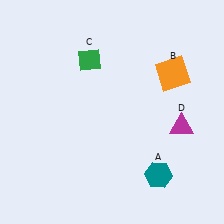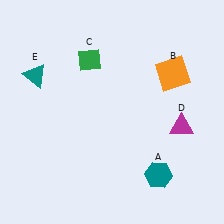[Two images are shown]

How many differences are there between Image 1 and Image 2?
There is 1 difference between the two images.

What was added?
A teal triangle (E) was added in Image 2.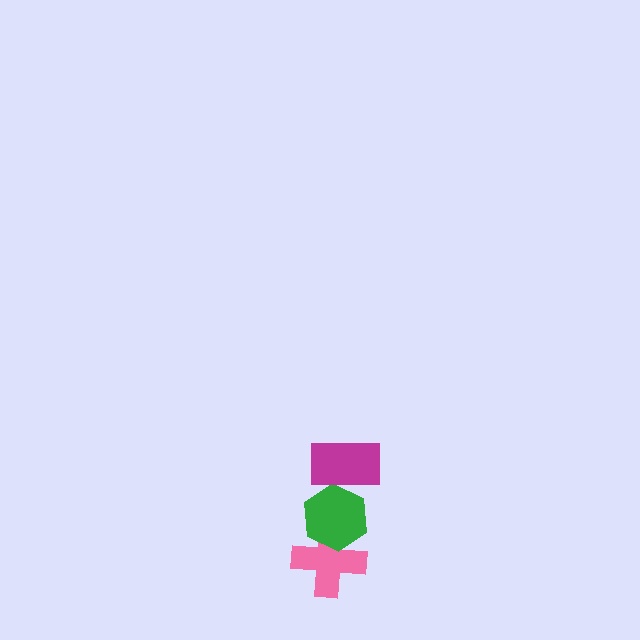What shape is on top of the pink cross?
The green hexagon is on top of the pink cross.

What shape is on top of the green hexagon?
The magenta rectangle is on top of the green hexagon.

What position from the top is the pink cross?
The pink cross is 3rd from the top.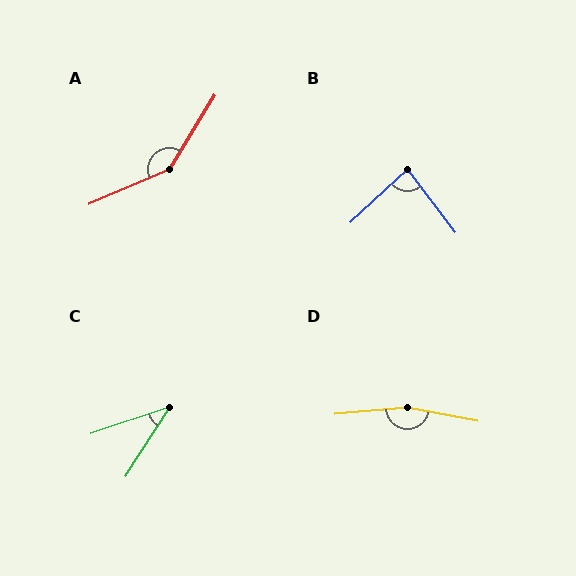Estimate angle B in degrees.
Approximately 85 degrees.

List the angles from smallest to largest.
C (39°), B (85°), A (145°), D (164°).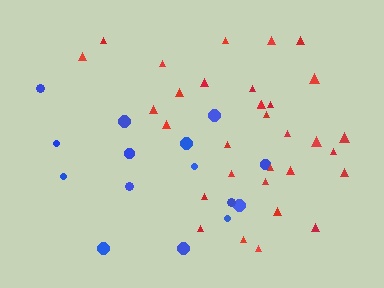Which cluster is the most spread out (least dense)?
Blue.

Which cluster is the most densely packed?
Red.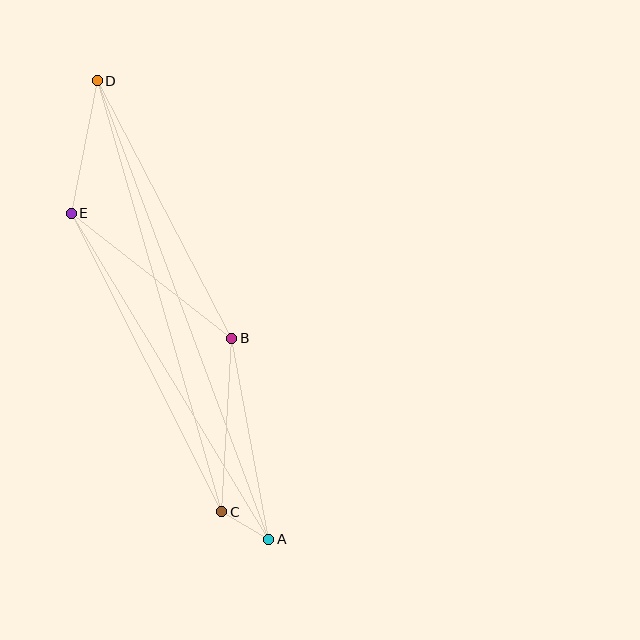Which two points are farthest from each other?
Points A and D are farthest from each other.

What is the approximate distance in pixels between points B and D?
The distance between B and D is approximately 290 pixels.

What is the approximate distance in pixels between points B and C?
The distance between B and C is approximately 174 pixels.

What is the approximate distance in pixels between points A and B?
The distance between A and B is approximately 205 pixels.